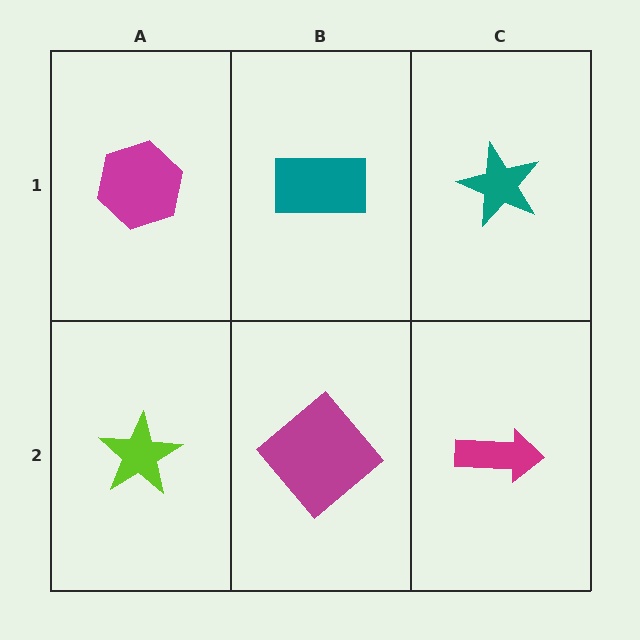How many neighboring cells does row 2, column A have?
2.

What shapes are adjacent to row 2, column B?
A teal rectangle (row 1, column B), a lime star (row 2, column A), a magenta arrow (row 2, column C).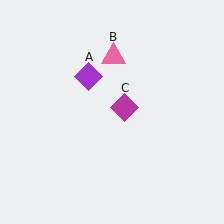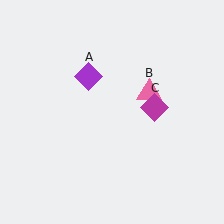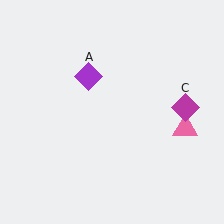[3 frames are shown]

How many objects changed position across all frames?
2 objects changed position: pink triangle (object B), magenta diamond (object C).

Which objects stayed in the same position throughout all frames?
Purple diamond (object A) remained stationary.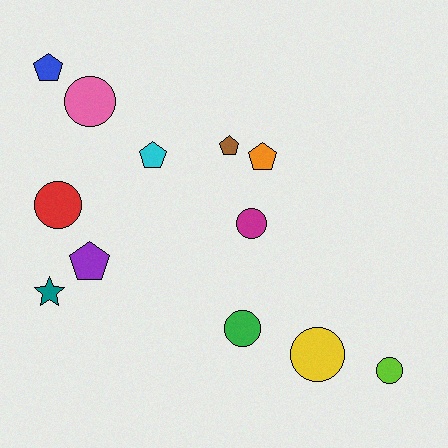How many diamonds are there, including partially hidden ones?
There are no diamonds.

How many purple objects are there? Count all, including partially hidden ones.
There is 1 purple object.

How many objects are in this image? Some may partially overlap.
There are 12 objects.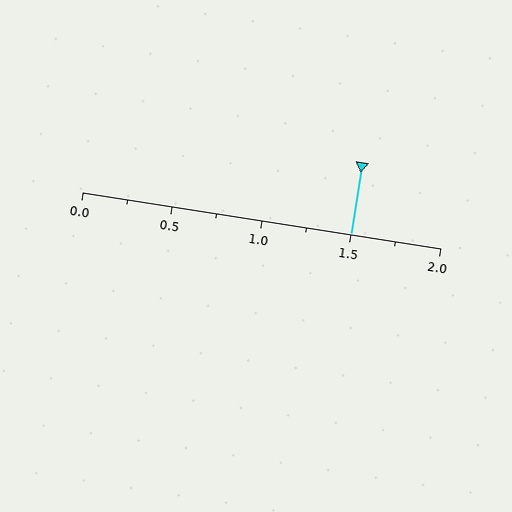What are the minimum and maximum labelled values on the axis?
The axis runs from 0.0 to 2.0.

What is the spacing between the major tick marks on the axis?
The major ticks are spaced 0.5 apart.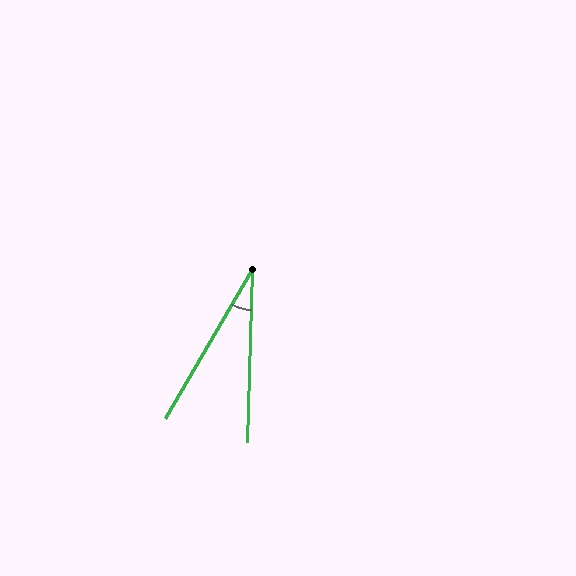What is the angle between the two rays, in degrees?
Approximately 29 degrees.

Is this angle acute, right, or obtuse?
It is acute.